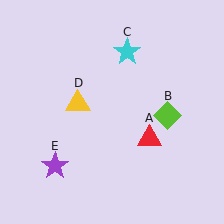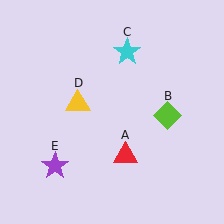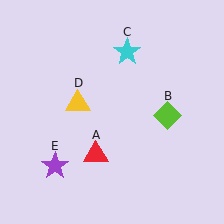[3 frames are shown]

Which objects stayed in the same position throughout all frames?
Lime diamond (object B) and cyan star (object C) and yellow triangle (object D) and purple star (object E) remained stationary.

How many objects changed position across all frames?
1 object changed position: red triangle (object A).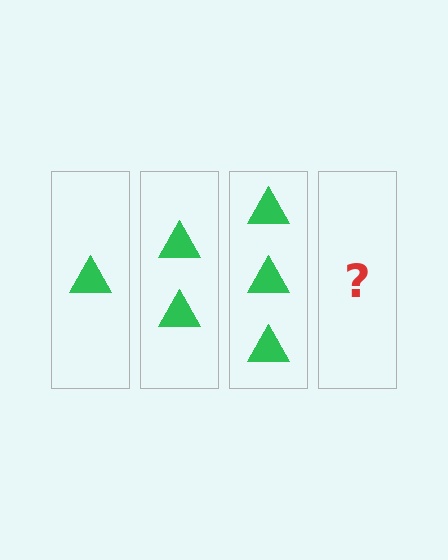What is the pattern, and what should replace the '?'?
The pattern is that each step adds one more triangle. The '?' should be 4 triangles.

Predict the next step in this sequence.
The next step is 4 triangles.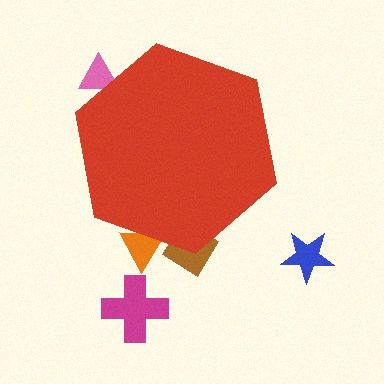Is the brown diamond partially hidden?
Yes, the brown diamond is partially hidden behind the red hexagon.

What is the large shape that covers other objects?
A red hexagon.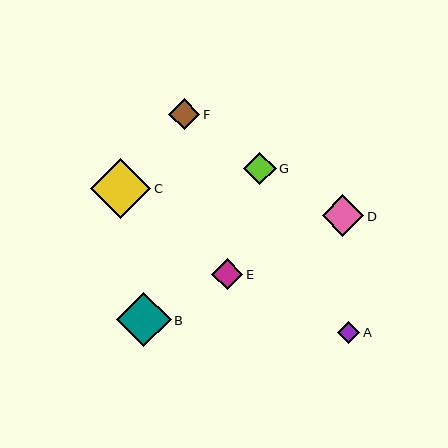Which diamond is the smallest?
Diamond A is the smallest with a size of approximately 22 pixels.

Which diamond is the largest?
Diamond C is the largest with a size of approximately 60 pixels.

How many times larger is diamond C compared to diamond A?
Diamond C is approximately 2.8 times the size of diamond A.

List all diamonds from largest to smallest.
From largest to smallest: C, B, D, G, F, E, A.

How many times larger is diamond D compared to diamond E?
Diamond D is approximately 1.4 times the size of diamond E.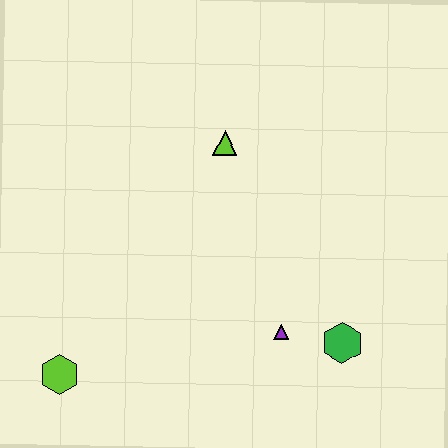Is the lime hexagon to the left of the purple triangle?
Yes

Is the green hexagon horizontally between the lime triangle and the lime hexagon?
No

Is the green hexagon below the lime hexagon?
No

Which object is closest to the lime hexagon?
The purple triangle is closest to the lime hexagon.